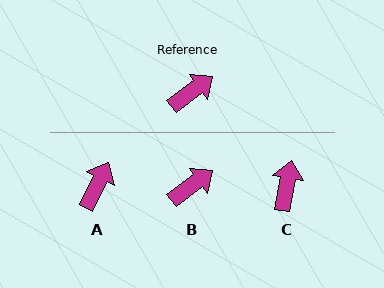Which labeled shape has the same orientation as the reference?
B.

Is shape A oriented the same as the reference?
No, it is off by about 27 degrees.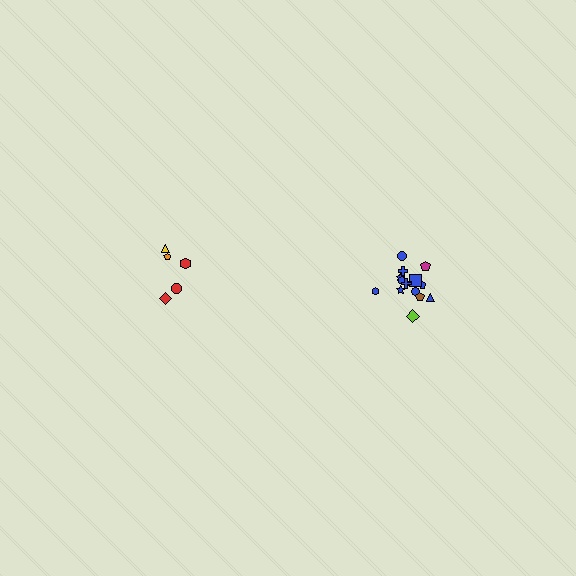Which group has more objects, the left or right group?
The right group.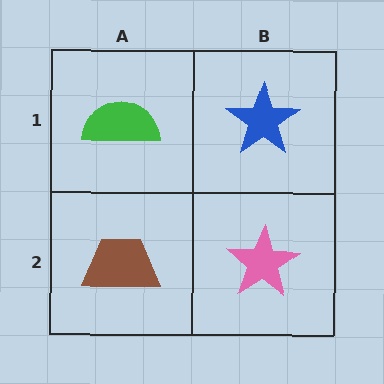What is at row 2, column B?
A pink star.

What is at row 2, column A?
A brown trapezoid.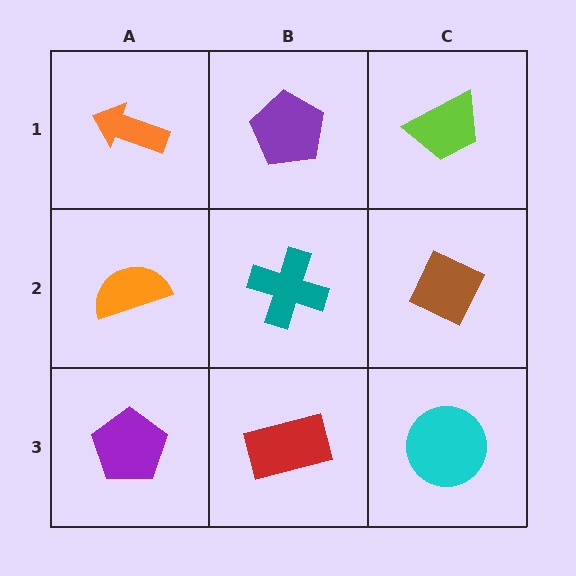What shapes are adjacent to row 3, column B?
A teal cross (row 2, column B), a purple pentagon (row 3, column A), a cyan circle (row 3, column C).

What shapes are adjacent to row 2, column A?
An orange arrow (row 1, column A), a purple pentagon (row 3, column A), a teal cross (row 2, column B).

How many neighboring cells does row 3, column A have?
2.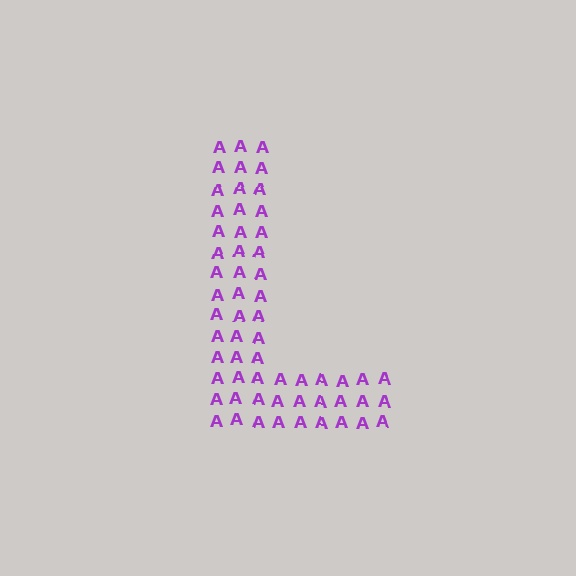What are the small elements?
The small elements are letter A's.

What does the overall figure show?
The overall figure shows the letter L.